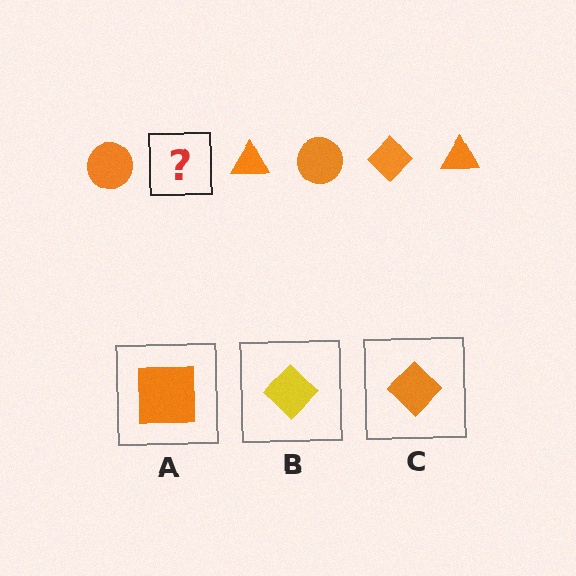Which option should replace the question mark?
Option C.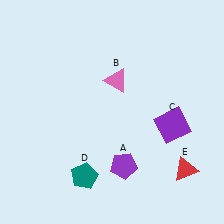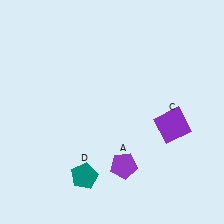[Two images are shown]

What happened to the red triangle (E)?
The red triangle (E) was removed in Image 2. It was in the bottom-right area of Image 1.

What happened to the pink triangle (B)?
The pink triangle (B) was removed in Image 2. It was in the top-right area of Image 1.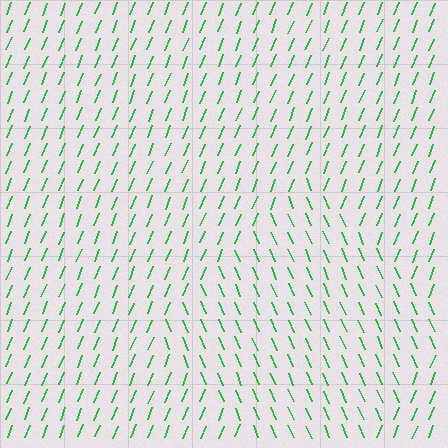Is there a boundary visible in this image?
Yes, there is a texture boundary formed by a change in line orientation.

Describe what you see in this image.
The image is filled with small green line segments. A diamond region in the image has lines oriented differently from the surrounding lines, creating a visible texture boundary.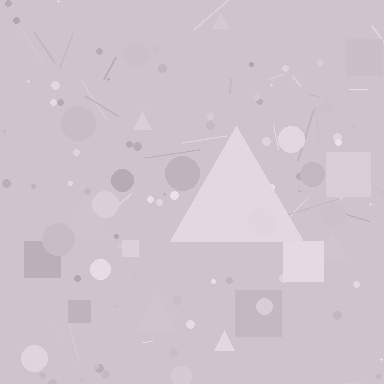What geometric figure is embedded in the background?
A triangle is embedded in the background.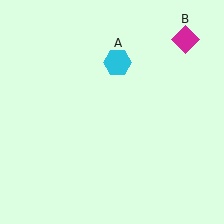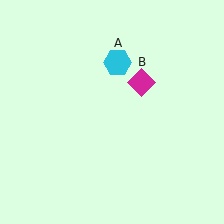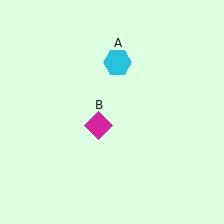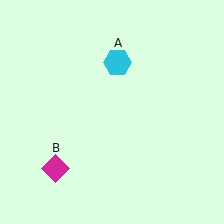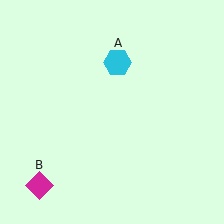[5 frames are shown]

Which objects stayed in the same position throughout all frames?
Cyan hexagon (object A) remained stationary.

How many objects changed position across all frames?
1 object changed position: magenta diamond (object B).